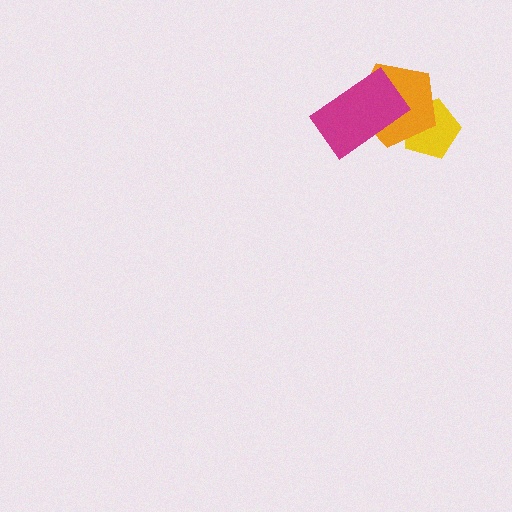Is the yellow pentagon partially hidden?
Yes, it is partially covered by another shape.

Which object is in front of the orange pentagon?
The magenta rectangle is in front of the orange pentagon.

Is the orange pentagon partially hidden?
Yes, it is partially covered by another shape.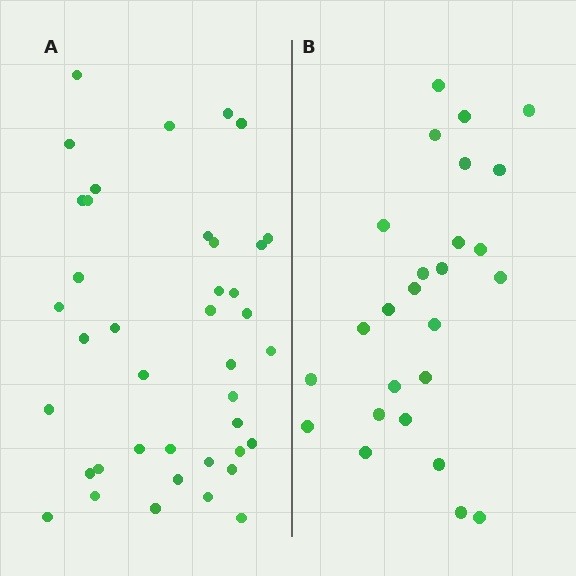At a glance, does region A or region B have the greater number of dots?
Region A (the left region) has more dots.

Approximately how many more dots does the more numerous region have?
Region A has approximately 15 more dots than region B.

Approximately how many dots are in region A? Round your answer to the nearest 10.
About 40 dots.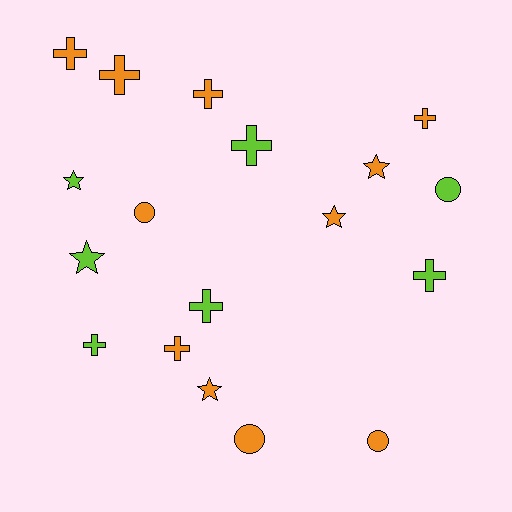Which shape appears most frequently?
Cross, with 9 objects.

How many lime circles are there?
There is 1 lime circle.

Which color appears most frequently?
Orange, with 11 objects.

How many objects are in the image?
There are 18 objects.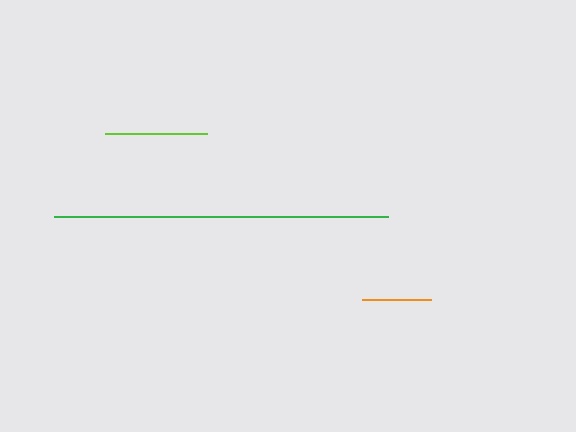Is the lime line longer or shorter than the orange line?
The lime line is longer than the orange line.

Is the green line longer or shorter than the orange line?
The green line is longer than the orange line.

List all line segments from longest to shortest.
From longest to shortest: green, lime, orange.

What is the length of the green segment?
The green segment is approximately 333 pixels long.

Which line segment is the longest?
The green line is the longest at approximately 333 pixels.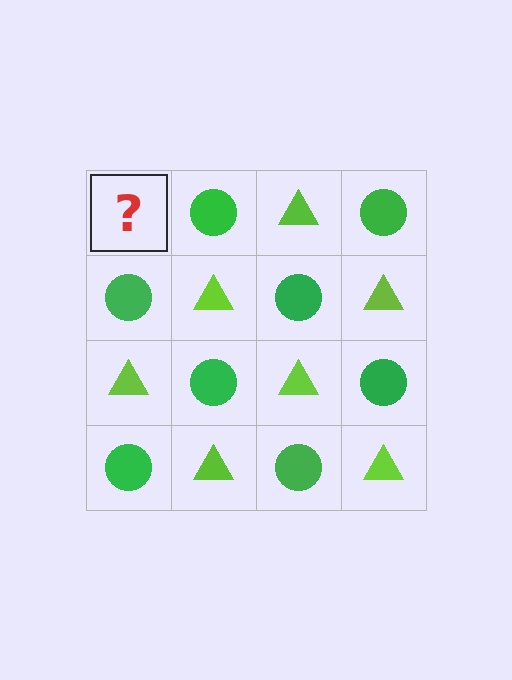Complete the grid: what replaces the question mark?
The question mark should be replaced with a lime triangle.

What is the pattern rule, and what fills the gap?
The rule is that it alternates lime triangle and green circle in a checkerboard pattern. The gap should be filled with a lime triangle.